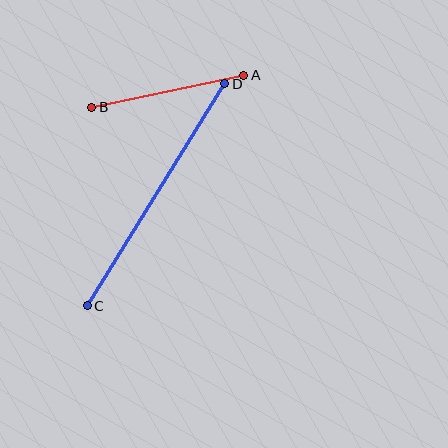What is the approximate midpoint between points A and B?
The midpoint is at approximately (168, 91) pixels.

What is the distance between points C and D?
The distance is approximately 261 pixels.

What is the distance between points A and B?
The distance is approximately 155 pixels.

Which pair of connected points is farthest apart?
Points C and D are farthest apart.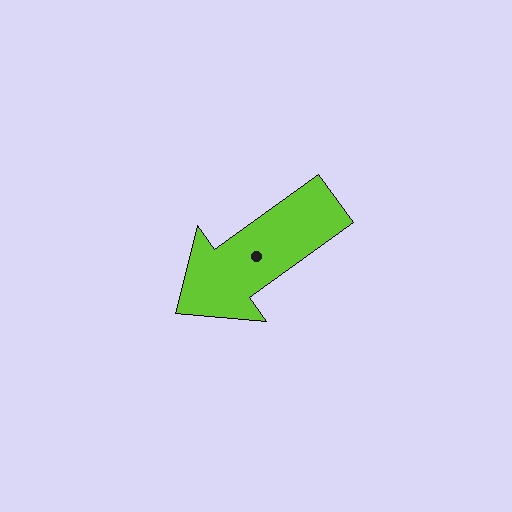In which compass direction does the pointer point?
Southwest.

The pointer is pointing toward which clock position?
Roughly 8 o'clock.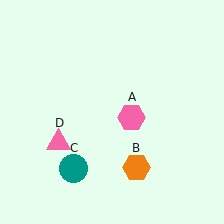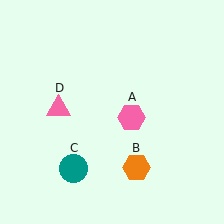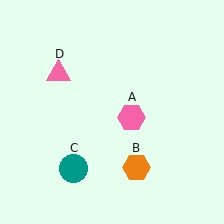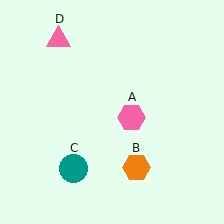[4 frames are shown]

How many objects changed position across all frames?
1 object changed position: pink triangle (object D).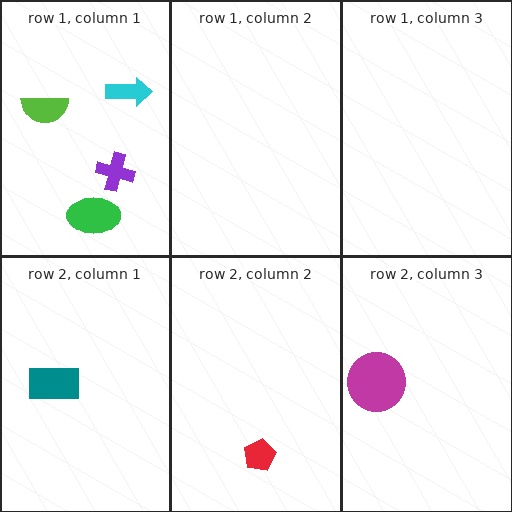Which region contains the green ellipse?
The row 1, column 1 region.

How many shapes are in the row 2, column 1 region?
1.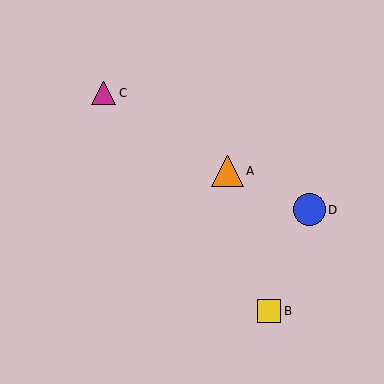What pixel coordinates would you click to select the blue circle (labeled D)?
Click at (309, 210) to select the blue circle D.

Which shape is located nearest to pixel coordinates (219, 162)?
The orange triangle (labeled A) at (227, 171) is nearest to that location.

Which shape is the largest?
The blue circle (labeled D) is the largest.